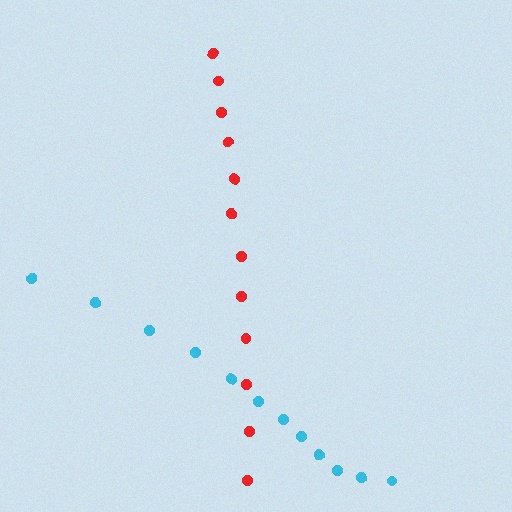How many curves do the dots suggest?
There are 2 distinct paths.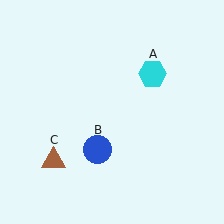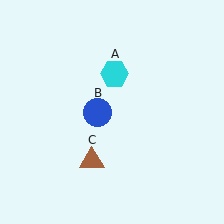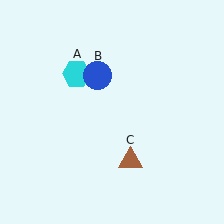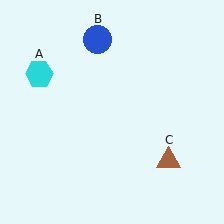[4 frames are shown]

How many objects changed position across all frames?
3 objects changed position: cyan hexagon (object A), blue circle (object B), brown triangle (object C).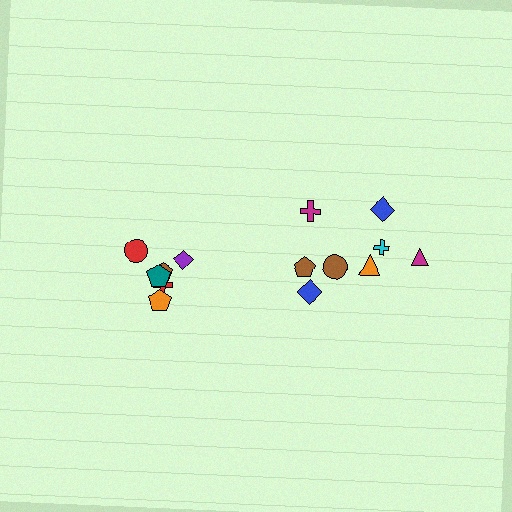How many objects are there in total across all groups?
There are 14 objects.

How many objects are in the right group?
There are 8 objects.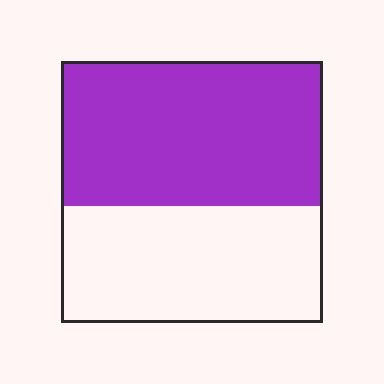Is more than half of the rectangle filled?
Yes.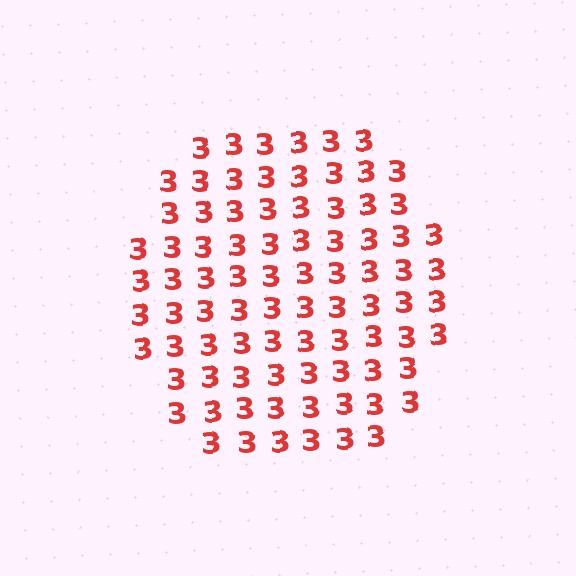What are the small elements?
The small elements are digit 3's.